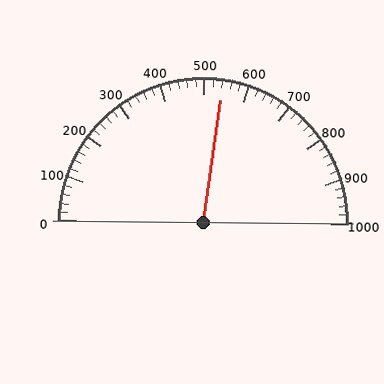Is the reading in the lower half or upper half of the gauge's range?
The reading is in the upper half of the range (0 to 1000).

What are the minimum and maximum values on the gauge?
The gauge ranges from 0 to 1000.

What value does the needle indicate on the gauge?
The needle indicates approximately 540.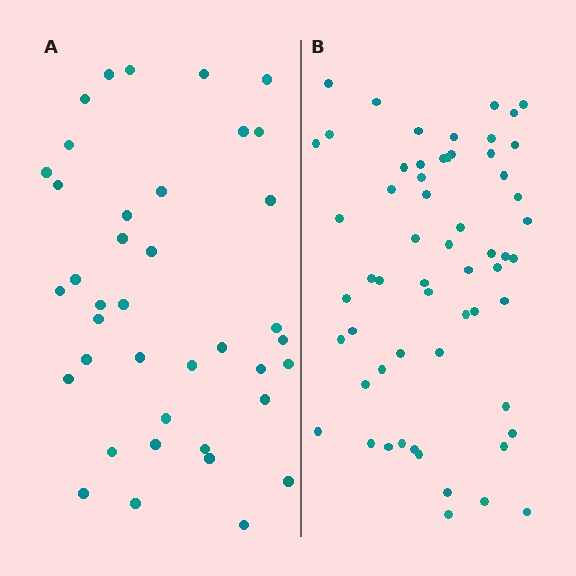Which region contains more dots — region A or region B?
Region B (the right region) has more dots.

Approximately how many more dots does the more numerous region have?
Region B has approximately 20 more dots than region A.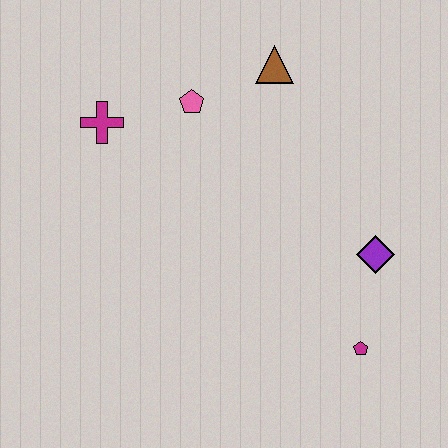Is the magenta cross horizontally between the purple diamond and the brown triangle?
No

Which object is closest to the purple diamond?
The magenta pentagon is closest to the purple diamond.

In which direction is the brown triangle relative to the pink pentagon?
The brown triangle is to the right of the pink pentagon.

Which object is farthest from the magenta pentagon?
The magenta cross is farthest from the magenta pentagon.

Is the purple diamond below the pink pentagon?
Yes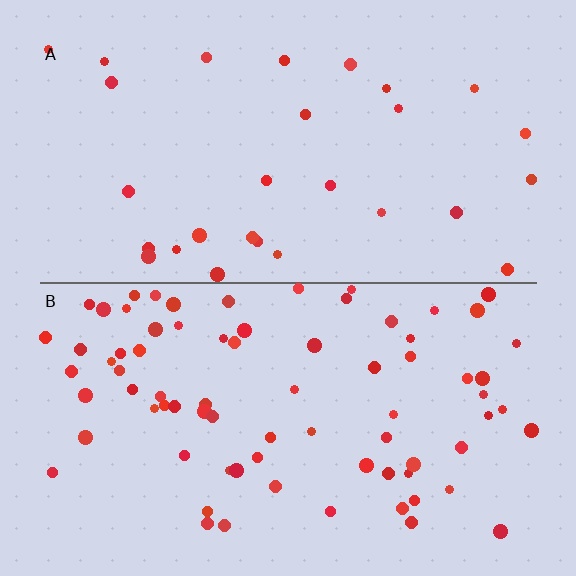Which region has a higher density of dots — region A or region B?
B (the bottom).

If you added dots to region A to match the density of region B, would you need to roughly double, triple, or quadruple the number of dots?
Approximately triple.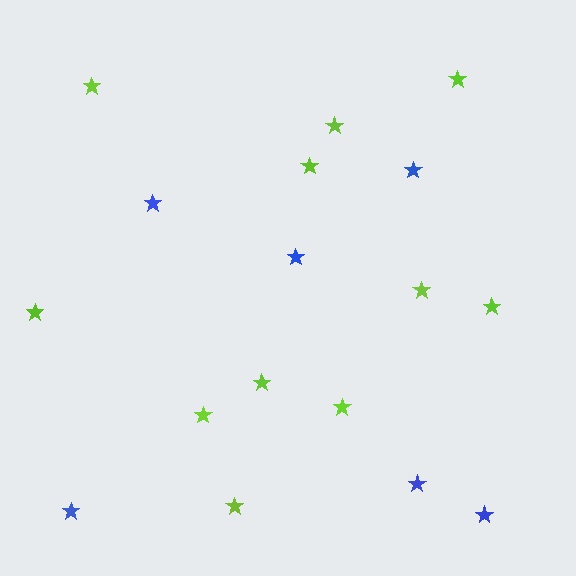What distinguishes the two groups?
There are 2 groups: one group of lime stars (11) and one group of blue stars (6).